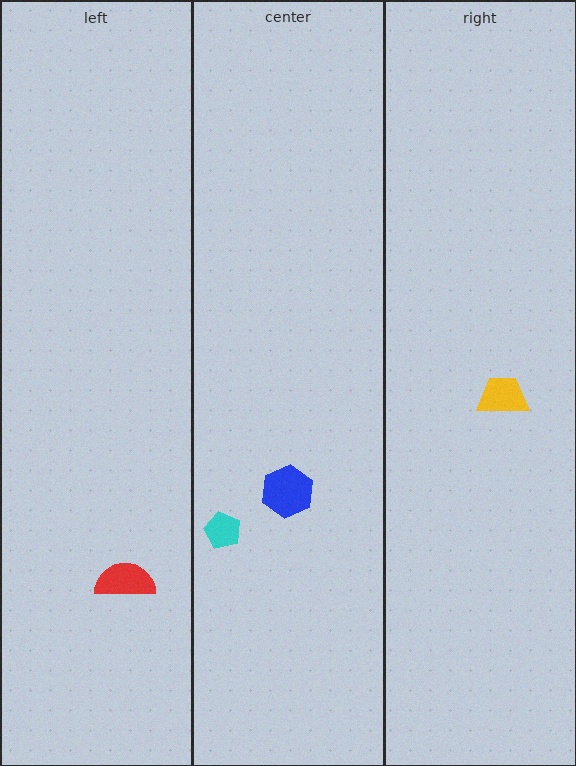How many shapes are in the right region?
1.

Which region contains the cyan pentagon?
The center region.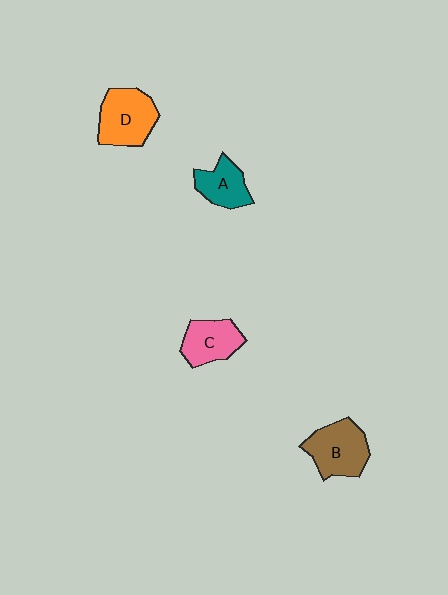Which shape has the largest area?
Shape D (orange).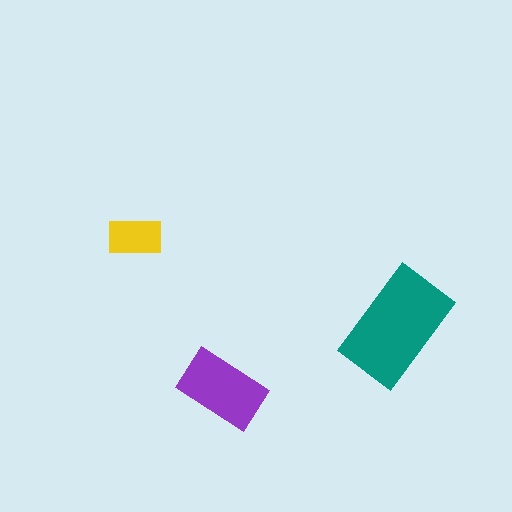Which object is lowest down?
The purple rectangle is bottommost.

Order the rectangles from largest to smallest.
the teal one, the purple one, the yellow one.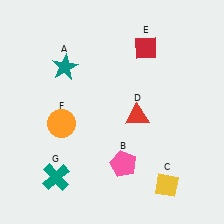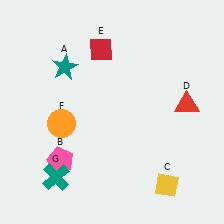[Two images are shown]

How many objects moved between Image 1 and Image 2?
3 objects moved between the two images.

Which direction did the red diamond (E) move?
The red diamond (E) moved left.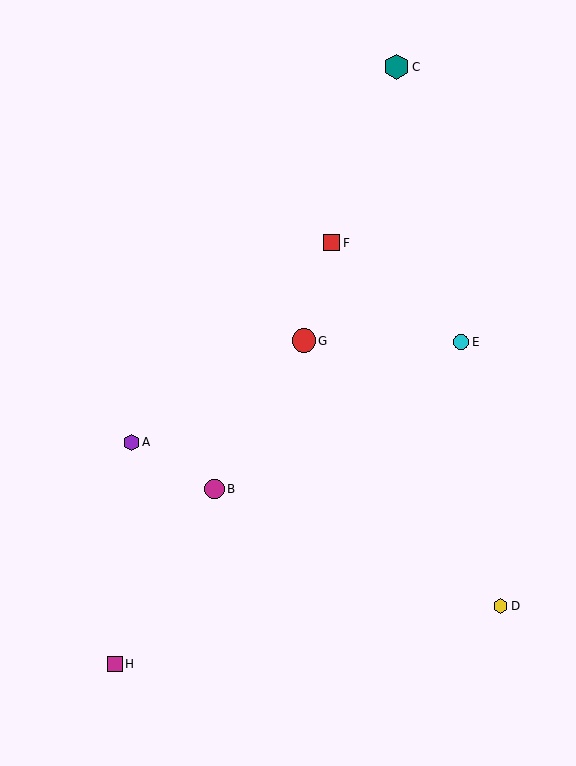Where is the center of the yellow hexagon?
The center of the yellow hexagon is at (501, 606).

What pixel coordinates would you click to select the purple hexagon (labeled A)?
Click at (132, 442) to select the purple hexagon A.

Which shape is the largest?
The teal hexagon (labeled C) is the largest.